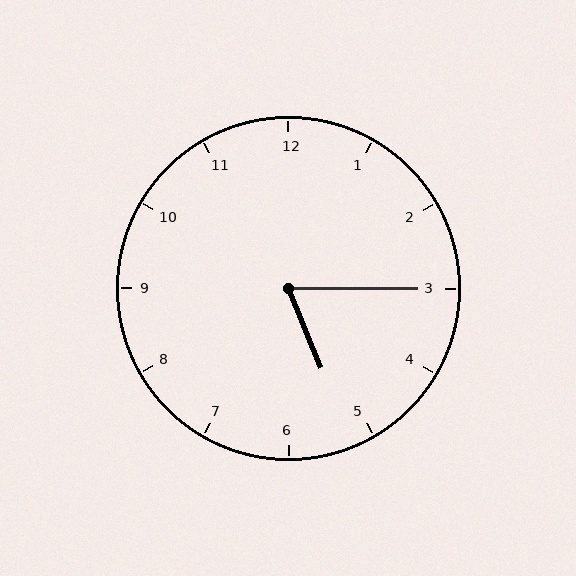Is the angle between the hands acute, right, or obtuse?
It is acute.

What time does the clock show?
5:15.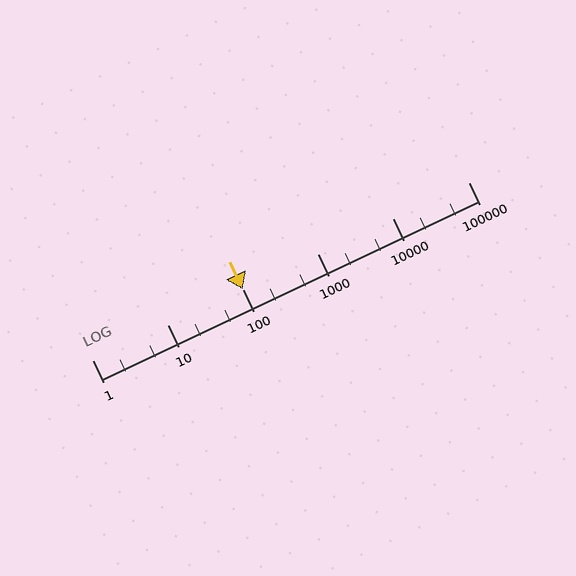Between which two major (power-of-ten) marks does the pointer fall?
The pointer is between 100 and 1000.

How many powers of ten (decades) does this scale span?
The scale spans 5 decades, from 1 to 100000.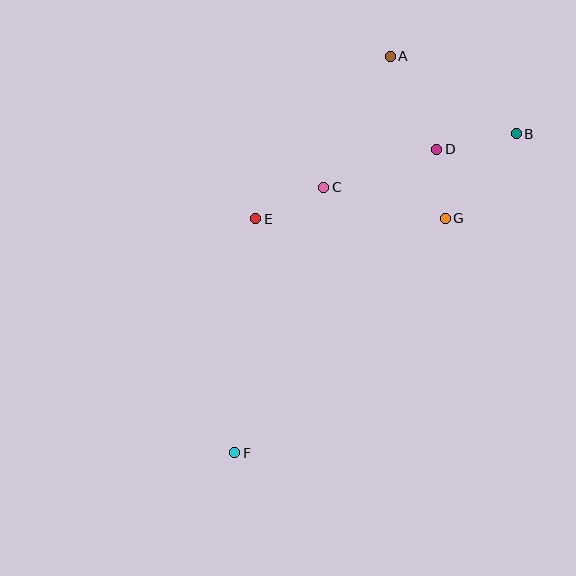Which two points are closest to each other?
Points D and G are closest to each other.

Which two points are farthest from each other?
Points A and F are farthest from each other.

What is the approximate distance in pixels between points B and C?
The distance between B and C is approximately 200 pixels.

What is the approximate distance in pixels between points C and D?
The distance between C and D is approximately 120 pixels.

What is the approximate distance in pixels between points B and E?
The distance between B and E is approximately 274 pixels.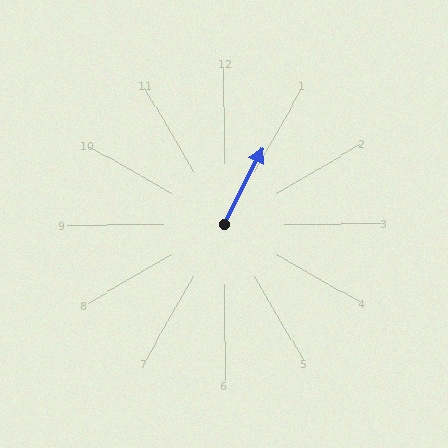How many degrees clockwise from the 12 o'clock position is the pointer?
Approximately 27 degrees.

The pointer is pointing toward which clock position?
Roughly 1 o'clock.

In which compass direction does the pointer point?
Northeast.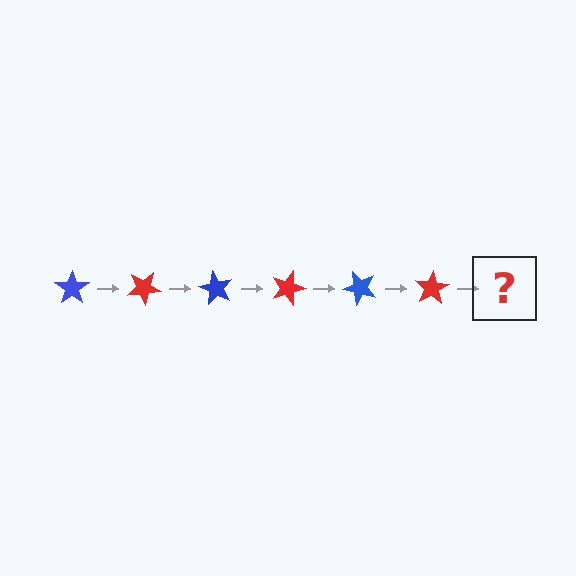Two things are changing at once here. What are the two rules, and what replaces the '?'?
The two rules are that it rotates 30 degrees each step and the color cycles through blue and red. The '?' should be a blue star, rotated 180 degrees from the start.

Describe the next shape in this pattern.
It should be a blue star, rotated 180 degrees from the start.